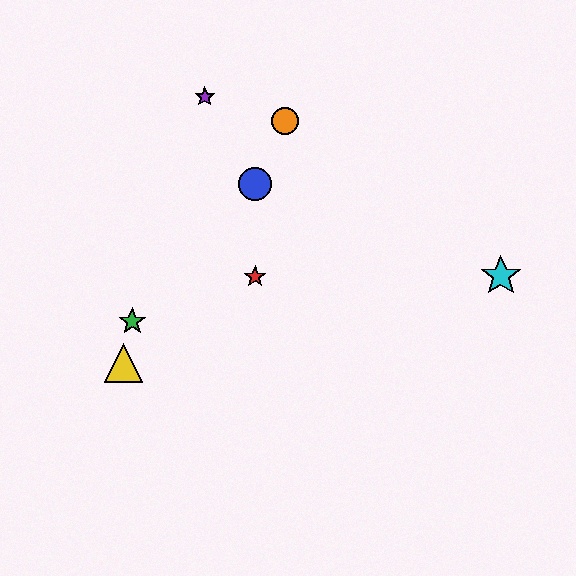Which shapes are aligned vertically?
The red star, the blue circle are aligned vertically.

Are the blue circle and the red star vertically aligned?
Yes, both are at x≈255.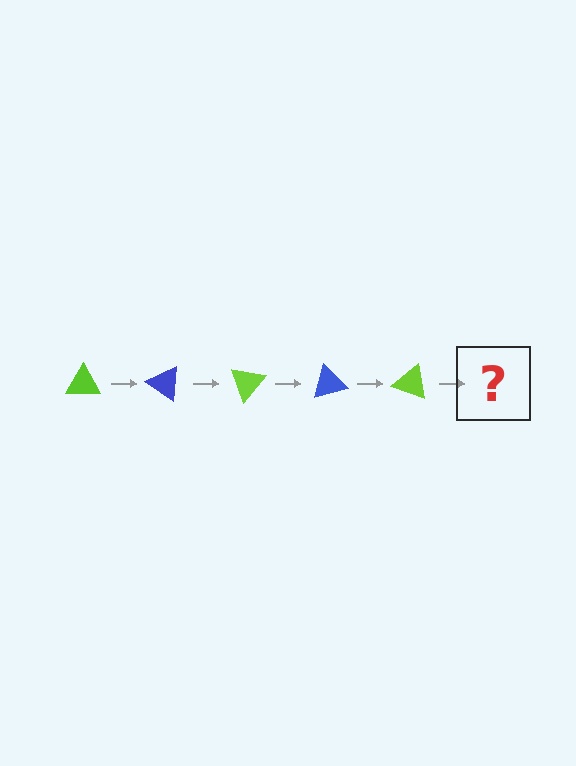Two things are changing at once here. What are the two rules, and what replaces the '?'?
The two rules are that it rotates 35 degrees each step and the color cycles through lime and blue. The '?' should be a blue triangle, rotated 175 degrees from the start.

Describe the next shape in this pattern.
It should be a blue triangle, rotated 175 degrees from the start.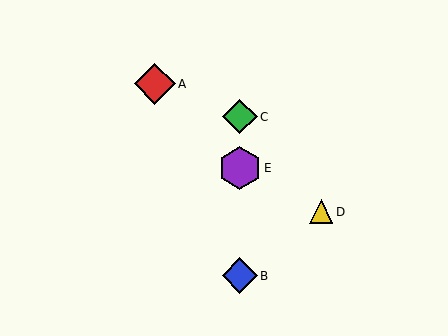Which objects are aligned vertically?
Objects B, C, E are aligned vertically.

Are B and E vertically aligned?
Yes, both are at x≈240.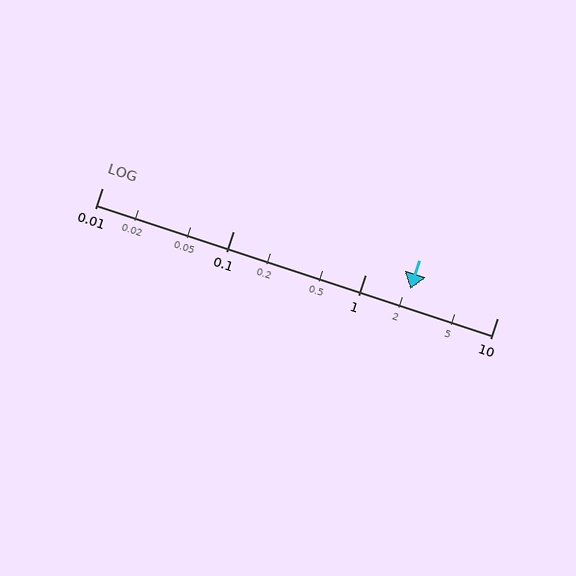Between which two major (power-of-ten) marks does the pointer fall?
The pointer is between 1 and 10.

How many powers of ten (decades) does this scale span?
The scale spans 3 decades, from 0.01 to 10.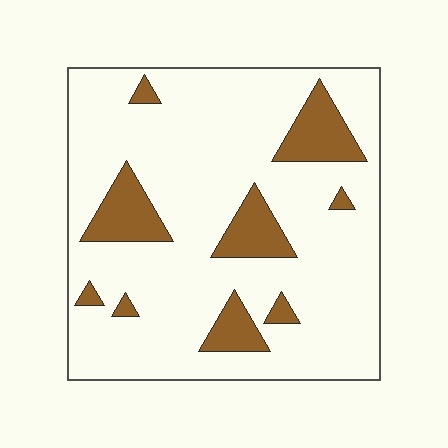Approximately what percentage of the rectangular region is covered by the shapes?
Approximately 15%.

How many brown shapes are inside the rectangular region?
9.